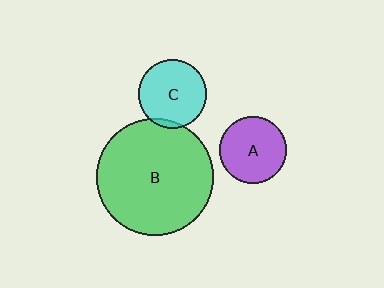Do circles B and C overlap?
Yes.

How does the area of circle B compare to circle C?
Approximately 2.9 times.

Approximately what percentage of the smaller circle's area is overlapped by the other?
Approximately 5%.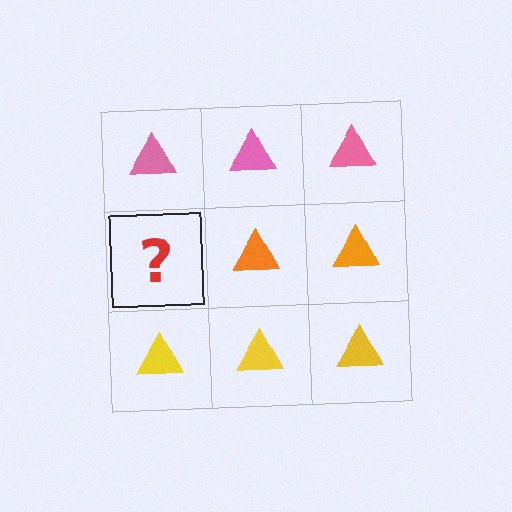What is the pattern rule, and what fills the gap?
The rule is that each row has a consistent color. The gap should be filled with an orange triangle.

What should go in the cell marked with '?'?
The missing cell should contain an orange triangle.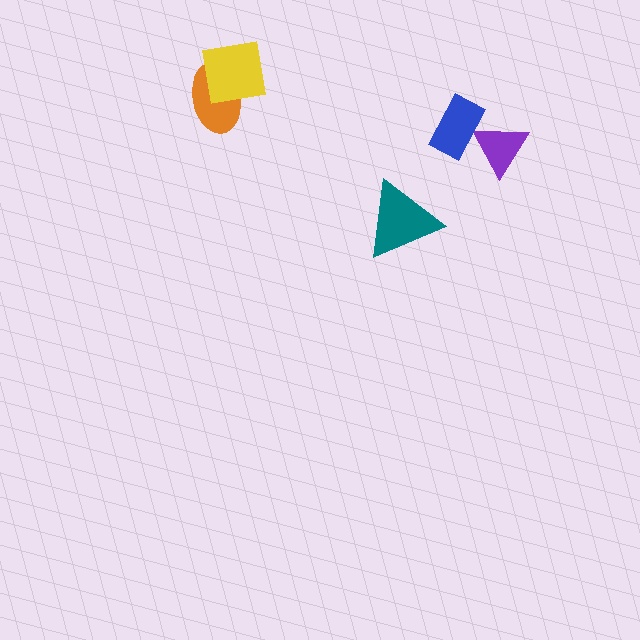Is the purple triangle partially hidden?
Yes, it is partially covered by another shape.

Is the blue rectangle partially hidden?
No, no other shape covers it.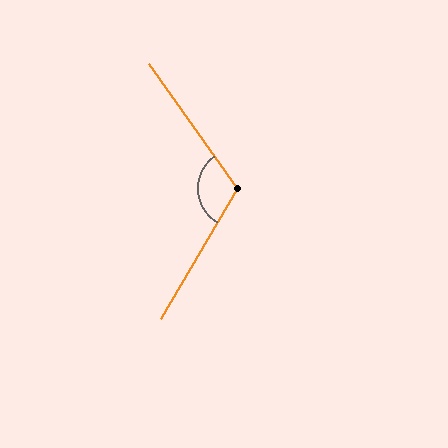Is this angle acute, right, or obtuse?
It is obtuse.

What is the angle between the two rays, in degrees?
Approximately 114 degrees.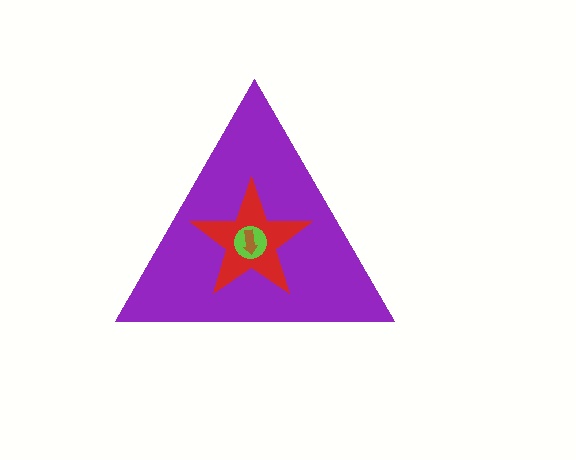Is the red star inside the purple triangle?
Yes.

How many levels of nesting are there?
4.